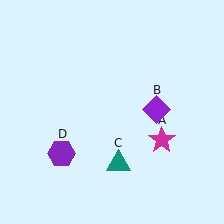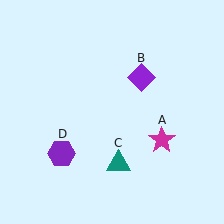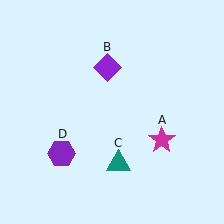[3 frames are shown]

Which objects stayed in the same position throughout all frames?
Magenta star (object A) and teal triangle (object C) and purple hexagon (object D) remained stationary.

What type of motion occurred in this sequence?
The purple diamond (object B) rotated counterclockwise around the center of the scene.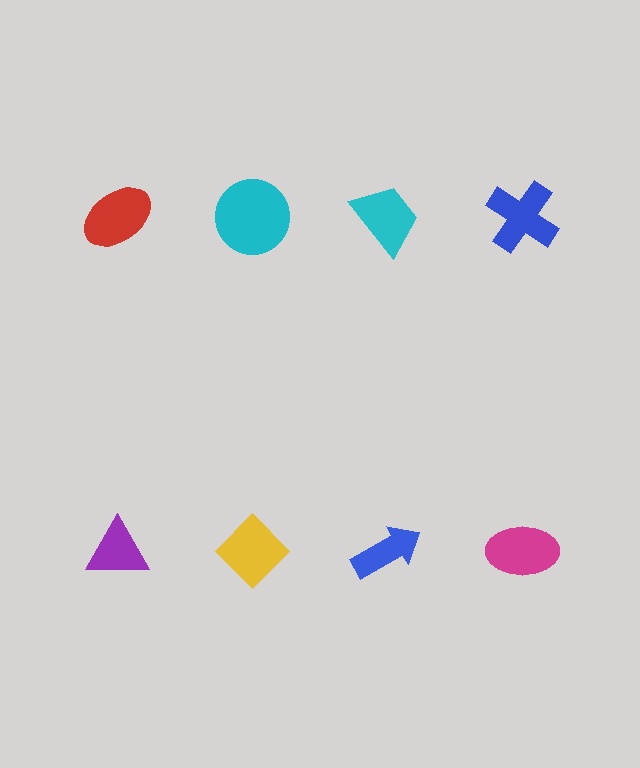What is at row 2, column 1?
A purple triangle.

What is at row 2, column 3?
A blue arrow.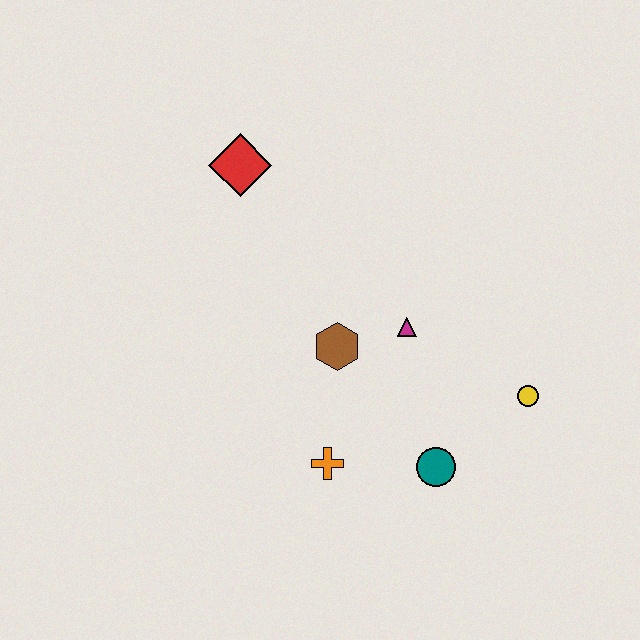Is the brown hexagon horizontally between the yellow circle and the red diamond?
Yes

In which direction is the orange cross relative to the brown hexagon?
The orange cross is below the brown hexagon.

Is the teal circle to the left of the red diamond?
No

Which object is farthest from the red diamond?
The yellow circle is farthest from the red diamond.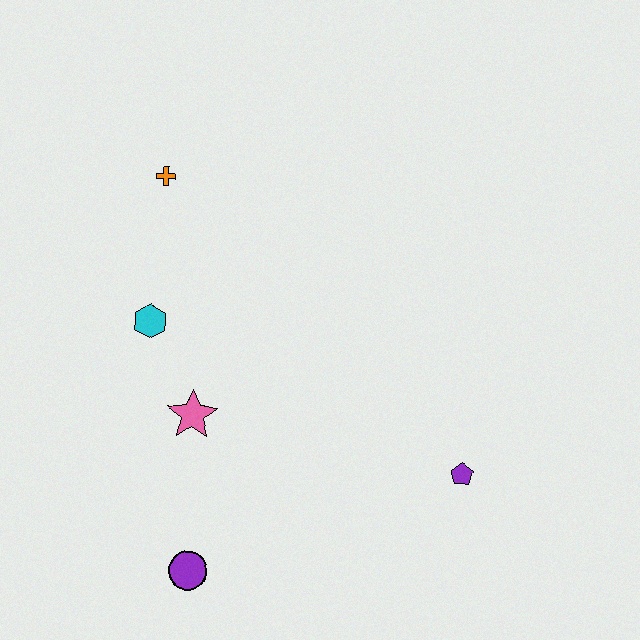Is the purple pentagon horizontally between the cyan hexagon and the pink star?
No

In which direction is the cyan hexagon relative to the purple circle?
The cyan hexagon is above the purple circle.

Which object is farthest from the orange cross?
The purple pentagon is farthest from the orange cross.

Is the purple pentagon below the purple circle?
No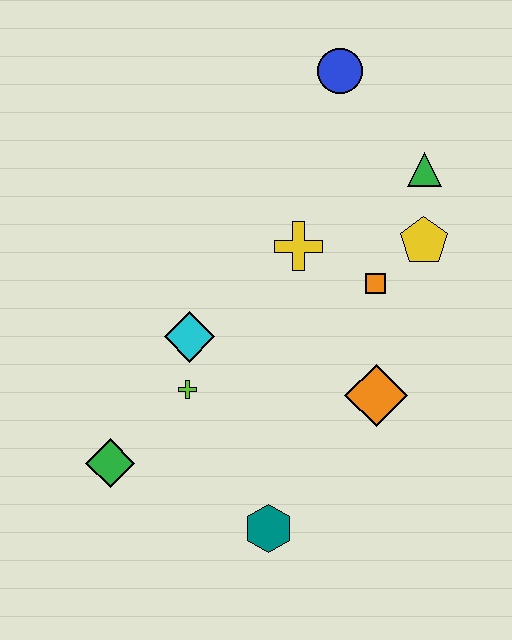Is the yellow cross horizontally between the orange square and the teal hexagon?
Yes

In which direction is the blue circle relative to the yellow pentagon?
The blue circle is above the yellow pentagon.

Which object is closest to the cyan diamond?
The lime cross is closest to the cyan diamond.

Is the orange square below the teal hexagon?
No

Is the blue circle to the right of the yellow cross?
Yes